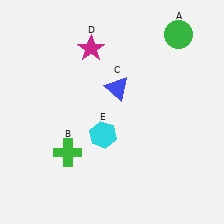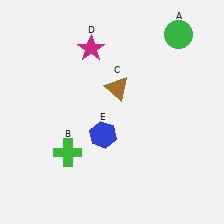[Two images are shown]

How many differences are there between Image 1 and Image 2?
There are 2 differences between the two images.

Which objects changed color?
C changed from blue to brown. E changed from cyan to blue.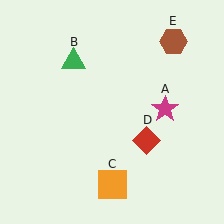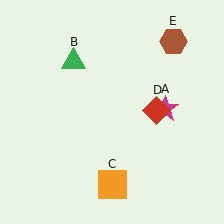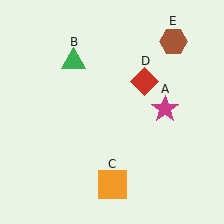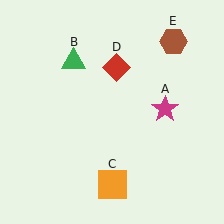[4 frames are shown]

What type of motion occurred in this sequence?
The red diamond (object D) rotated counterclockwise around the center of the scene.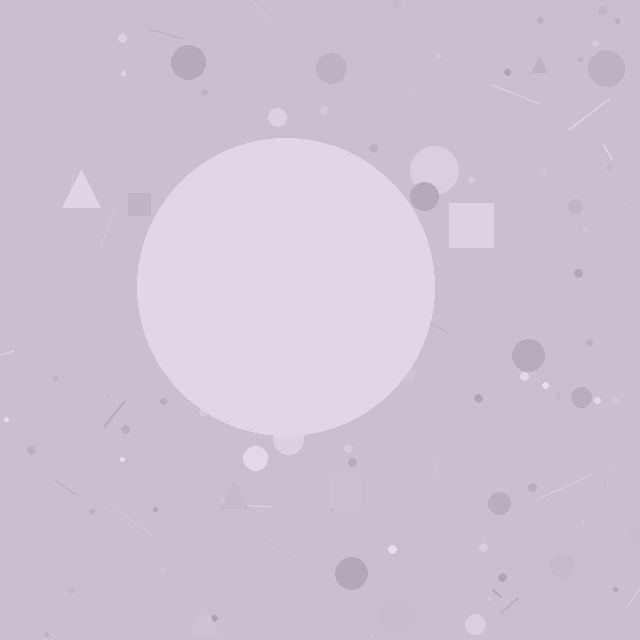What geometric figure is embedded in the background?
A circle is embedded in the background.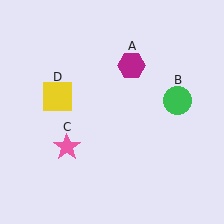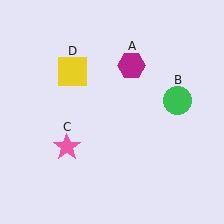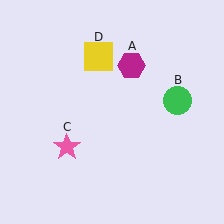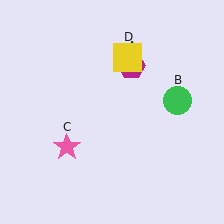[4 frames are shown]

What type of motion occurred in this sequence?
The yellow square (object D) rotated clockwise around the center of the scene.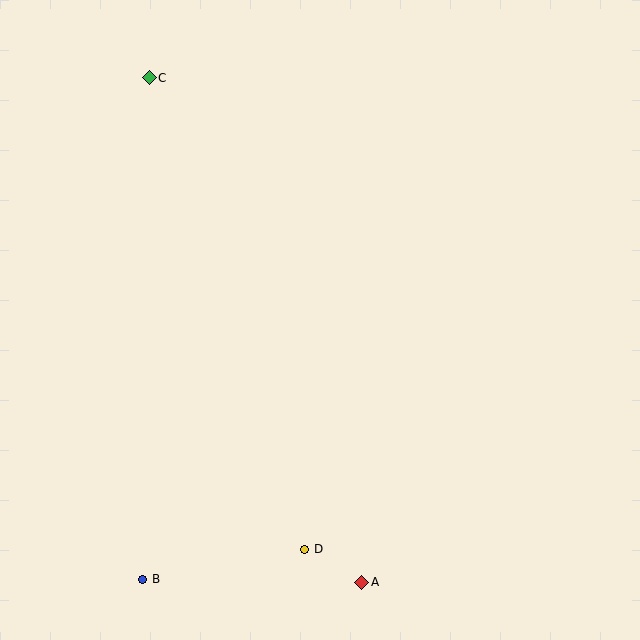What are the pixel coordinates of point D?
Point D is at (305, 549).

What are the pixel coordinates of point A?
Point A is at (362, 582).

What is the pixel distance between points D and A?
The distance between D and A is 66 pixels.